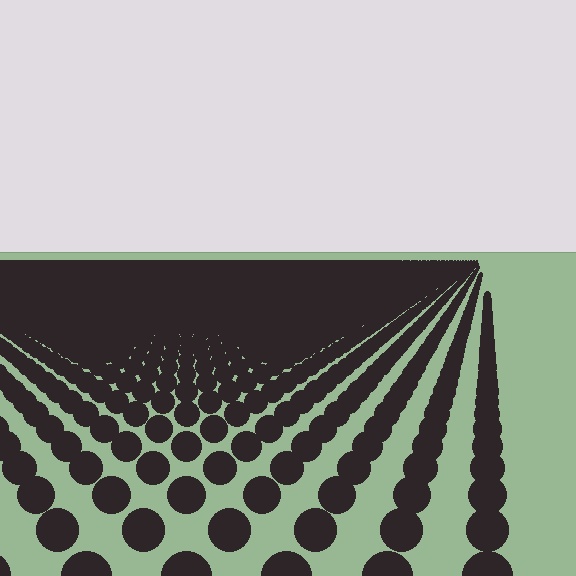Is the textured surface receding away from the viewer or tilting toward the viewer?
The surface is receding away from the viewer. Texture elements get smaller and denser toward the top.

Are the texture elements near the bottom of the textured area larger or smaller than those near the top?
Larger. Near the bottom, elements are closer to the viewer and appear at a bigger on-screen size.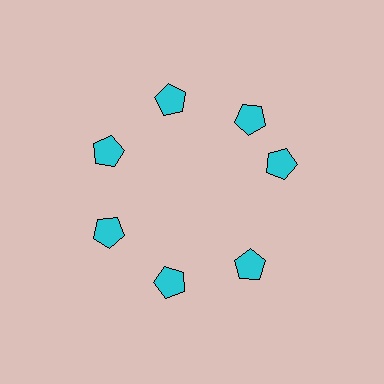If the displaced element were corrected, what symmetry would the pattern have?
It would have 7-fold rotational symmetry — the pattern would map onto itself every 51 degrees.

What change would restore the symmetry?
The symmetry would be restored by rotating it back into even spacing with its neighbors so that all 7 pentagons sit at equal angles and equal distance from the center.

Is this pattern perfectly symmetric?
No. The 7 cyan pentagons are arranged in a ring, but one element near the 3 o'clock position is rotated out of alignment along the ring, breaking the 7-fold rotational symmetry.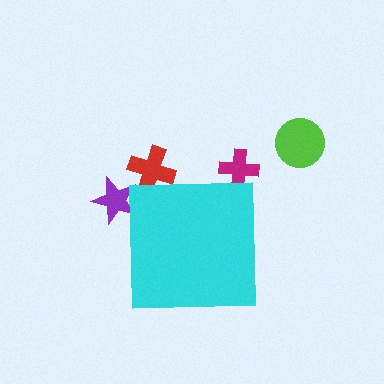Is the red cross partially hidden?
Yes, the red cross is partially hidden behind the cyan square.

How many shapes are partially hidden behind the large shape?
3 shapes are partially hidden.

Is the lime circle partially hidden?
No, the lime circle is fully visible.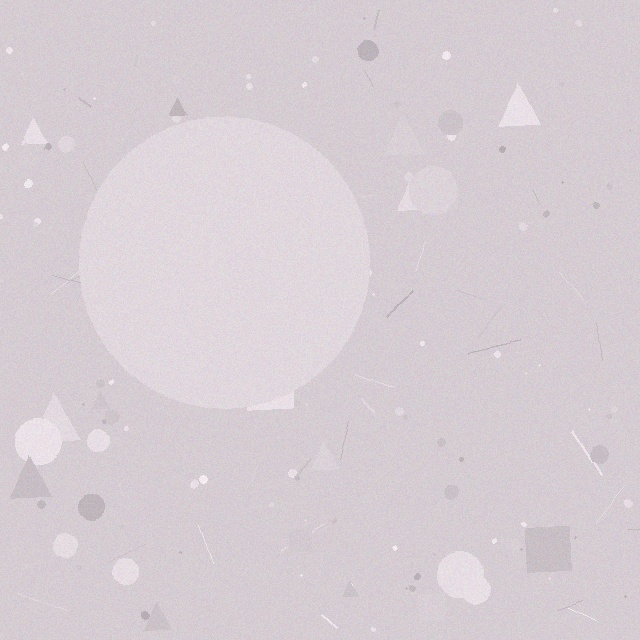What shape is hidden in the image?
A circle is hidden in the image.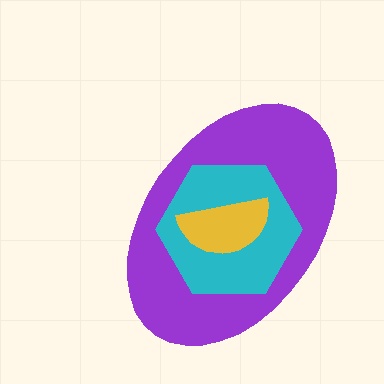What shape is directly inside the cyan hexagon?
The yellow semicircle.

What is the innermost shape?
The yellow semicircle.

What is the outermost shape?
The purple ellipse.